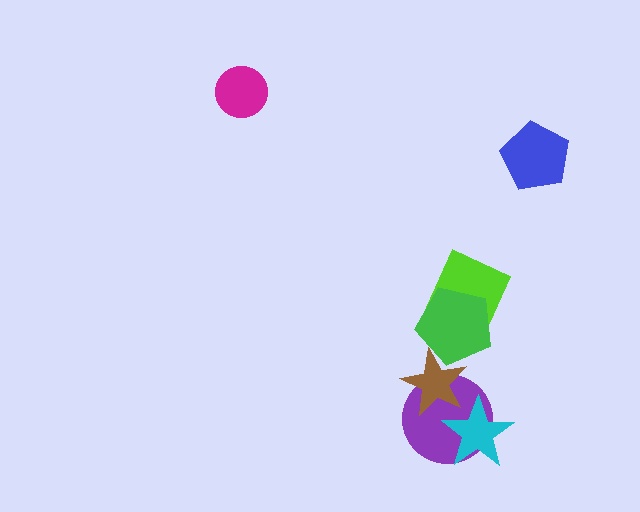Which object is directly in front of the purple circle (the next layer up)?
The brown star is directly in front of the purple circle.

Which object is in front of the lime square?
The green pentagon is in front of the lime square.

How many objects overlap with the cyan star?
2 objects overlap with the cyan star.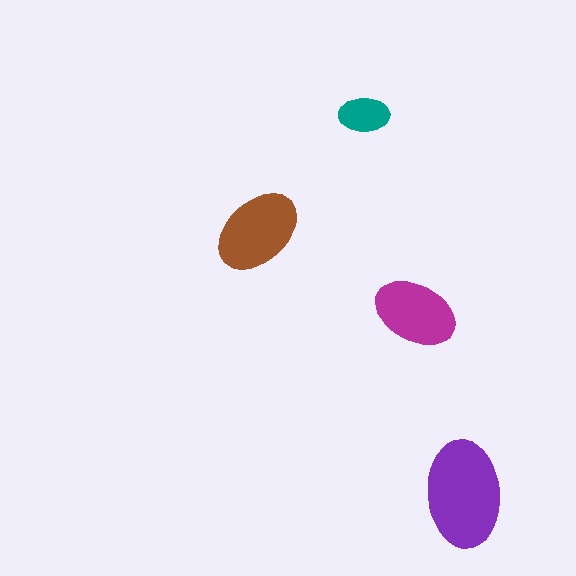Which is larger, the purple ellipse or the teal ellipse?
The purple one.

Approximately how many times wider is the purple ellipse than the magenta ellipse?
About 1.5 times wider.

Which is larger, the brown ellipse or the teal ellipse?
The brown one.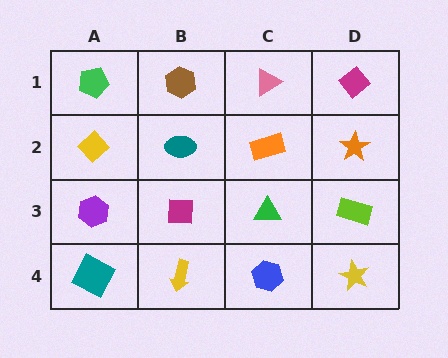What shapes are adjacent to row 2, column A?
A green pentagon (row 1, column A), a purple hexagon (row 3, column A), a teal ellipse (row 2, column B).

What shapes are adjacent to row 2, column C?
A pink triangle (row 1, column C), a green triangle (row 3, column C), a teal ellipse (row 2, column B), an orange star (row 2, column D).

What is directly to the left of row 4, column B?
A teal square.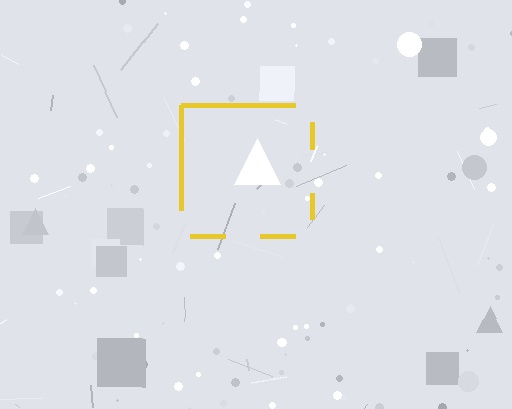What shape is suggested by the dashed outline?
The dashed outline suggests a square.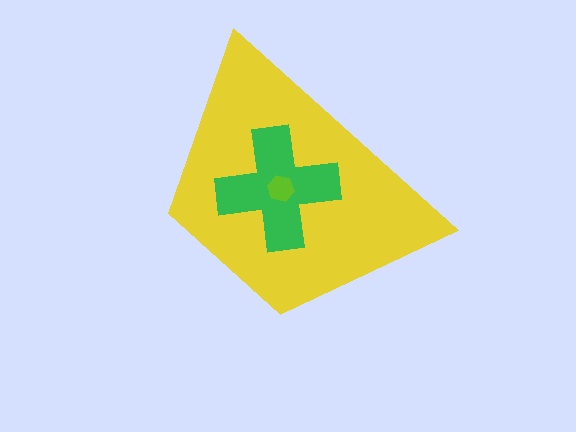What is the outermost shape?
The yellow trapezoid.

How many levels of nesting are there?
3.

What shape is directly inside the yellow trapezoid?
The green cross.